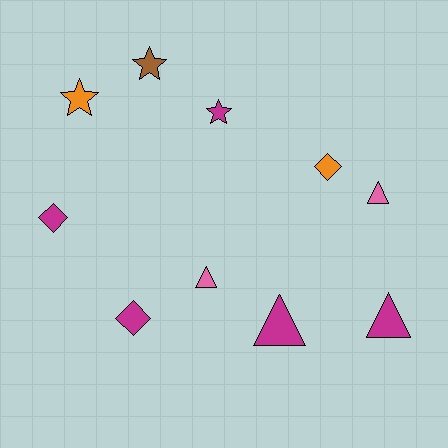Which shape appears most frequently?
Triangle, with 4 objects.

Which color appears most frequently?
Magenta, with 5 objects.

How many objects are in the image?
There are 10 objects.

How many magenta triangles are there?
There are 2 magenta triangles.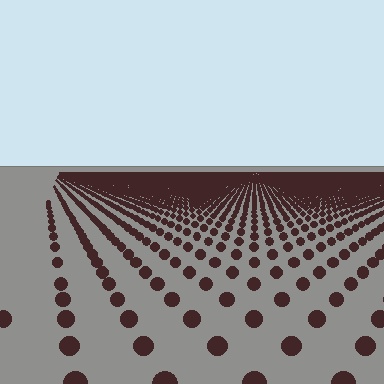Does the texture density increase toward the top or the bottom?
Density increases toward the top.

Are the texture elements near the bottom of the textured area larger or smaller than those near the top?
Larger. Near the bottom, elements are closer to the viewer and appear at a bigger on-screen size.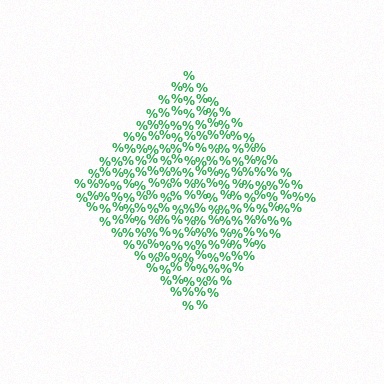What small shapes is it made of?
It is made of small percent signs.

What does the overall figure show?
The overall figure shows a diamond.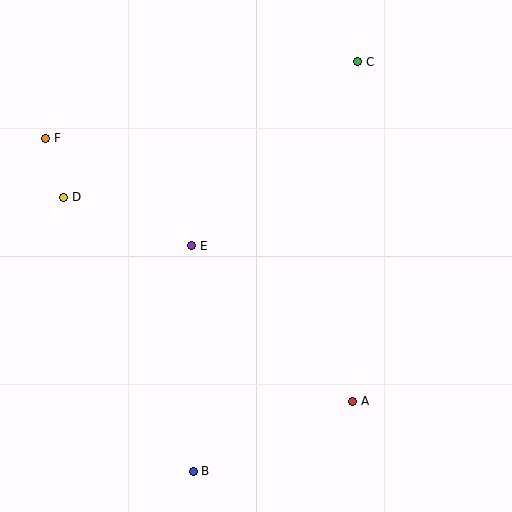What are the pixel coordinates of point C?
Point C is at (358, 62).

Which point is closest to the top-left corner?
Point F is closest to the top-left corner.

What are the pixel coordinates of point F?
Point F is at (46, 138).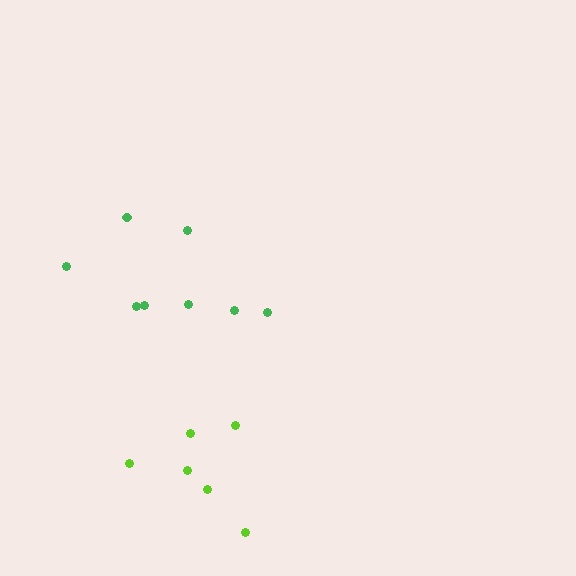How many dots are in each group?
Group 1: 8 dots, Group 2: 6 dots (14 total).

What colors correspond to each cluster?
The clusters are colored: green, lime.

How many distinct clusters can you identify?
There are 2 distinct clusters.